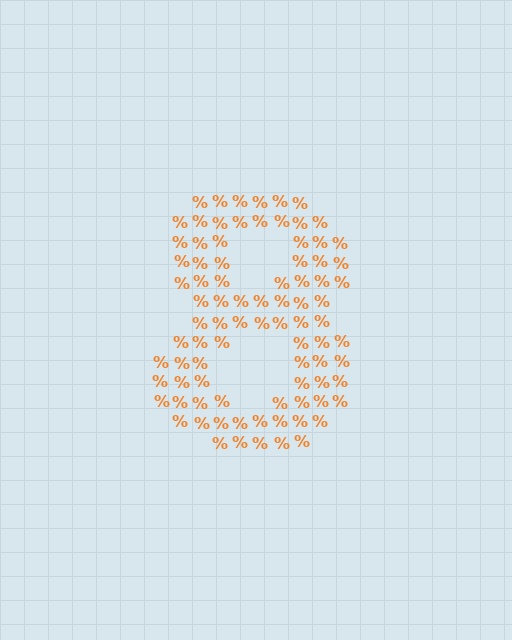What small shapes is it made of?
It is made of small percent signs.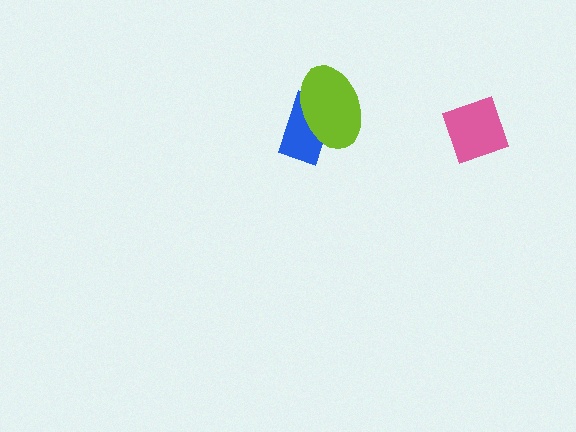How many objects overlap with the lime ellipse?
1 object overlaps with the lime ellipse.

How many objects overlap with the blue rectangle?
1 object overlaps with the blue rectangle.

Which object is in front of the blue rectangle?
The lime ellipse is in front of the blue rectangle.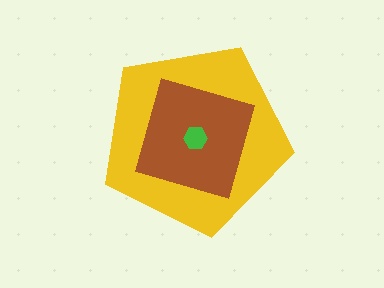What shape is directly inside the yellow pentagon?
The brown square.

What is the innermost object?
The green hexagon.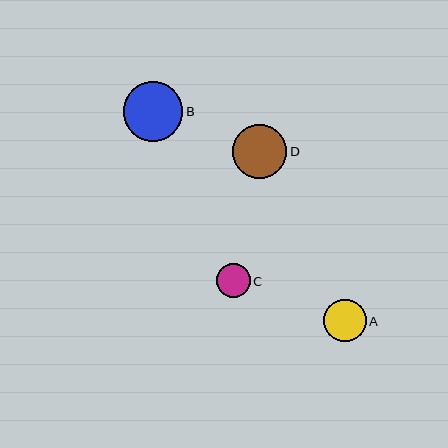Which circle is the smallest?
Circle C is the smallest with a size of approximately 33 pixels.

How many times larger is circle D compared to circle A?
Circle D is approximately 1.3 times the size of circle A.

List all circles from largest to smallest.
From largest to smallest: B, D, A, C.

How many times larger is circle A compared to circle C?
Circle A is approximately 1.3 times the size of circle C.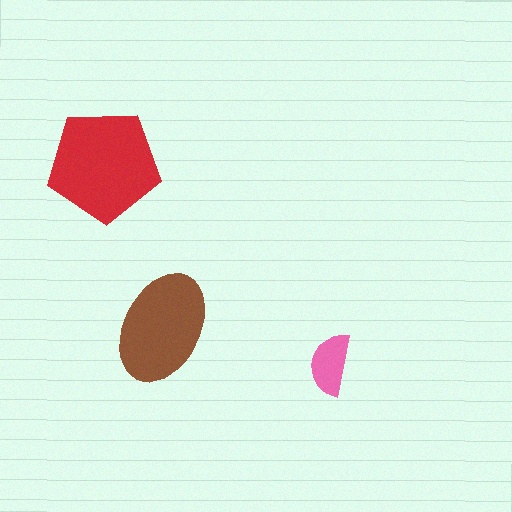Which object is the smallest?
The pink semicircle.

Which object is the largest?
The red pentagon.